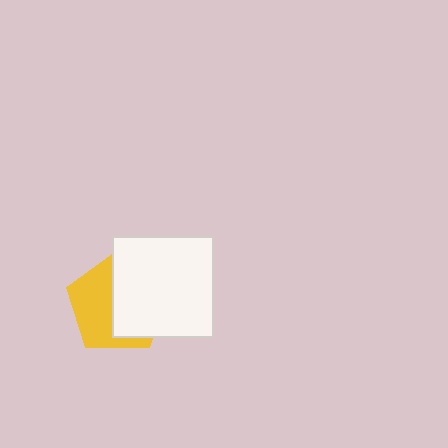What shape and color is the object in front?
The object in front is a white square.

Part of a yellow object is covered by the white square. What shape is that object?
It is a pentagon.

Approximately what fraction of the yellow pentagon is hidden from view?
Roughly 52% of the yellow pentagon is hidden behind the white square.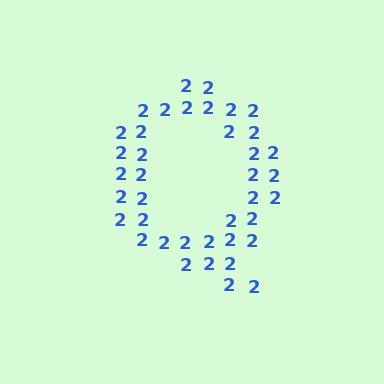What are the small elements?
The small elements are digit 2's.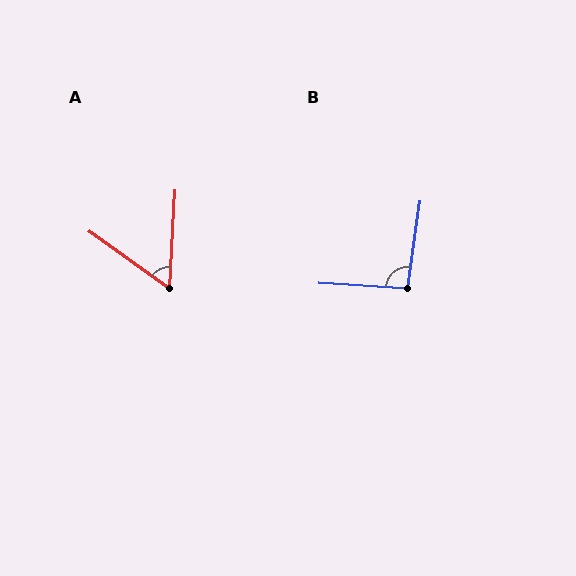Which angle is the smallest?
A, at approximately 57 degrees.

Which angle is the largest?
B, at approximately 95 degrees.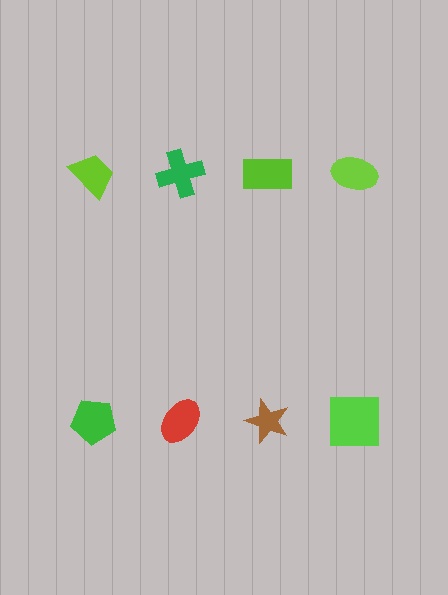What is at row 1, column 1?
A lime trapezoid.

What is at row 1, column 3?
A lime rectangle.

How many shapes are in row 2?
4 shapes.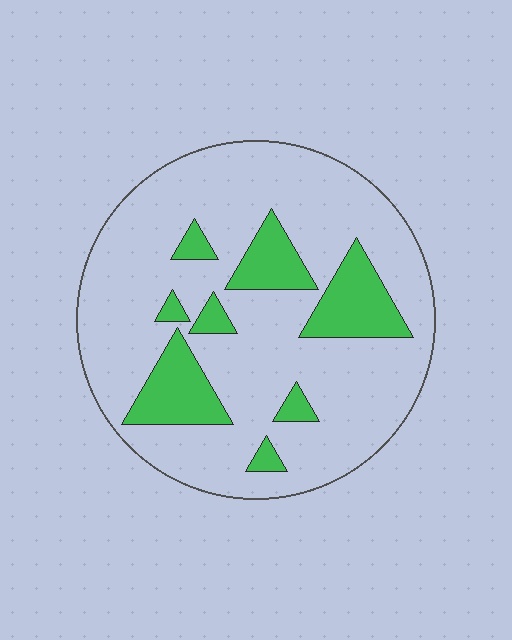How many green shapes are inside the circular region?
8.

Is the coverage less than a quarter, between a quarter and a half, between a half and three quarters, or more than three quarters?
Less than a quarter.